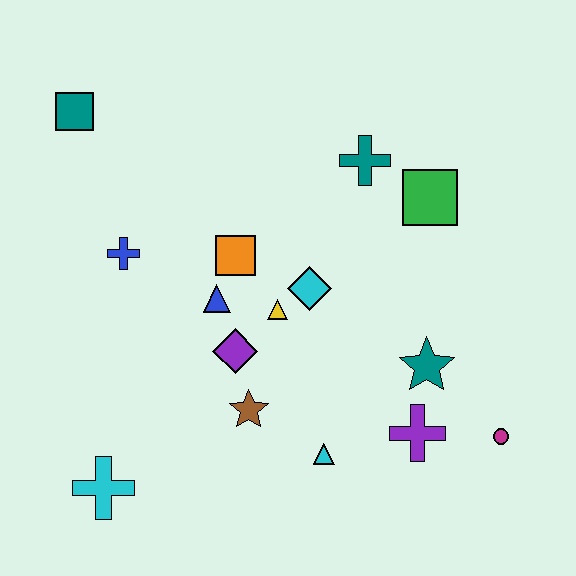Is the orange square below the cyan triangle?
No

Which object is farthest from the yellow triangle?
The teal square is farthest from the yellow triangle.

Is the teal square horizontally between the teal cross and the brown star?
No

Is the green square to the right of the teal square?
Yes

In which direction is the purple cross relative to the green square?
The purple cross is below the green square.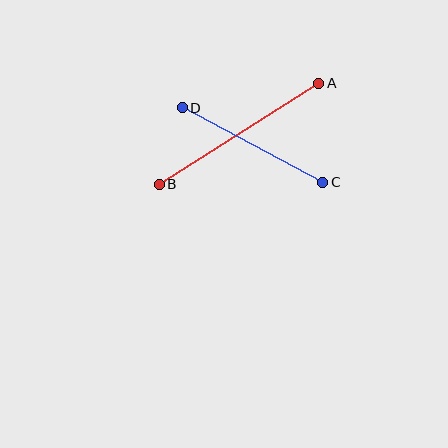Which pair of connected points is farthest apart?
Points A and B are farthest apart.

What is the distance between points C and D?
The distance is approximately 159 pixels.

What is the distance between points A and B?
The distance is approximately 189 pixels.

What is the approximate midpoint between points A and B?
The midpoint is at approximately (239, 134) pixels.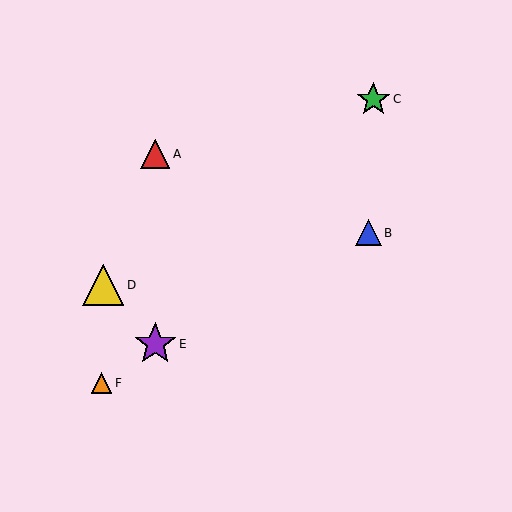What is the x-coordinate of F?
Object F is at x≈102.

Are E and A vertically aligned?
Yes, both are at x≈155.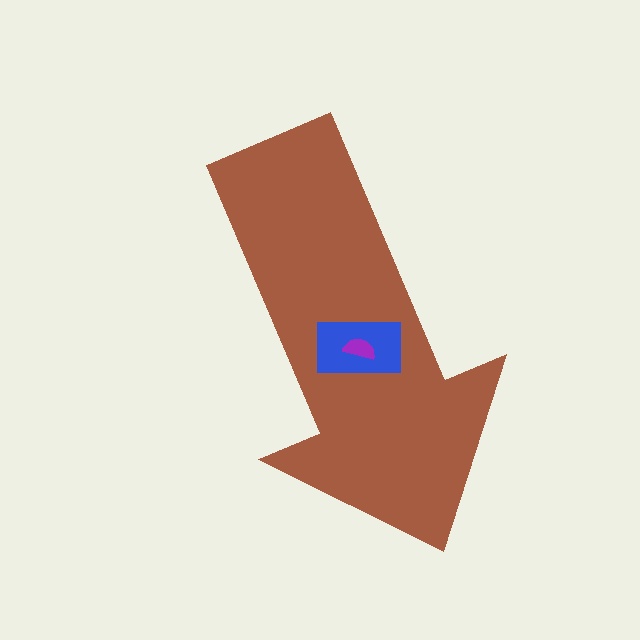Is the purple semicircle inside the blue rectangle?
Yes.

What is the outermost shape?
The brown arrow.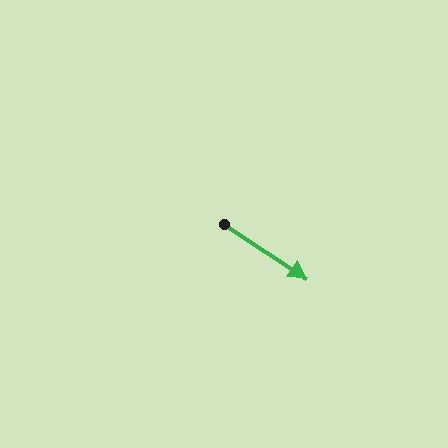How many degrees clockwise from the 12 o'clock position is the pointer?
Approximately 123 degrees.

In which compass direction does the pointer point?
Southeast.